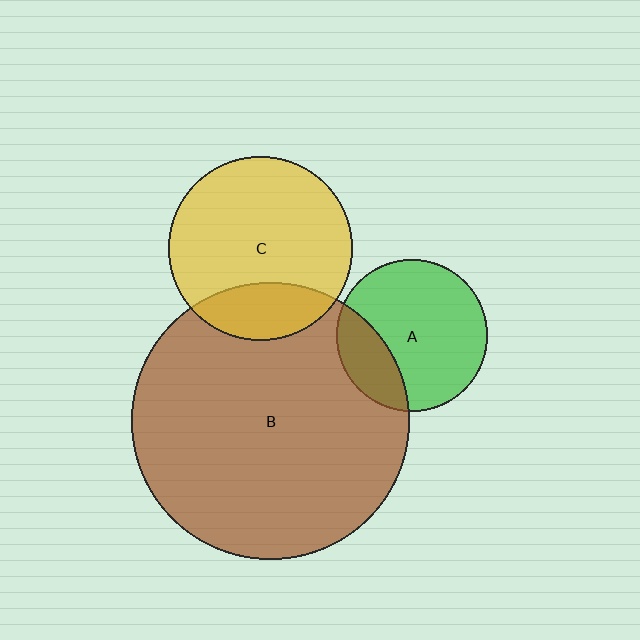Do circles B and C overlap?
Yes.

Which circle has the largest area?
Circle B (brown).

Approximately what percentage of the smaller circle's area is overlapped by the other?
Approximately 20%.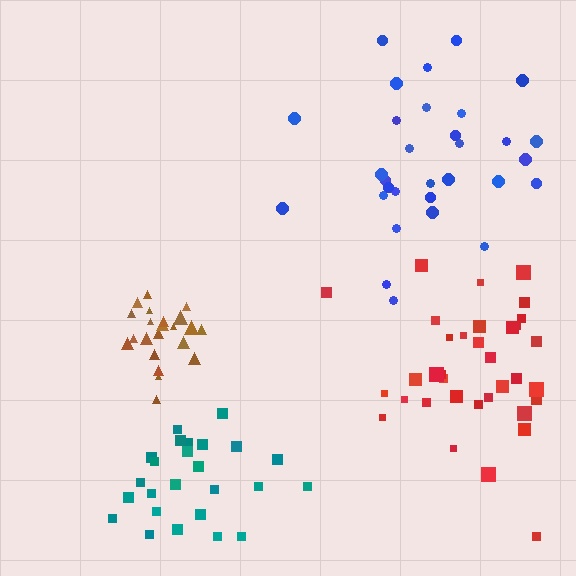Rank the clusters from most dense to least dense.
brown, red, teal, blue.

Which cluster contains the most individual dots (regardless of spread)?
Red (35).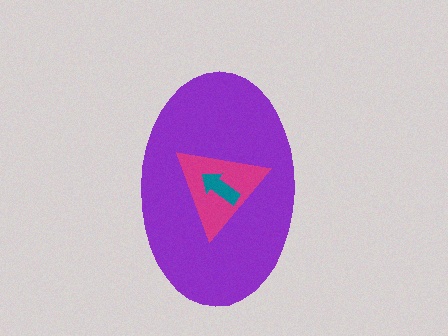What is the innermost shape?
The teal arrow.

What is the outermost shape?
The purple ellipse.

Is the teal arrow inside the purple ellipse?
Yes.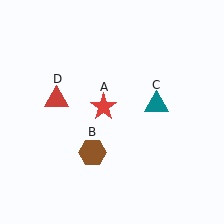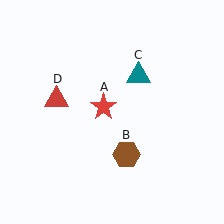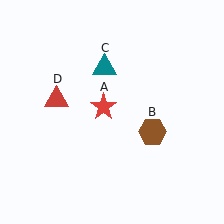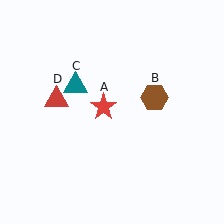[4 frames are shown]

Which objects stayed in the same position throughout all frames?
Red star (object A) and red triangle (object D) remained stationary.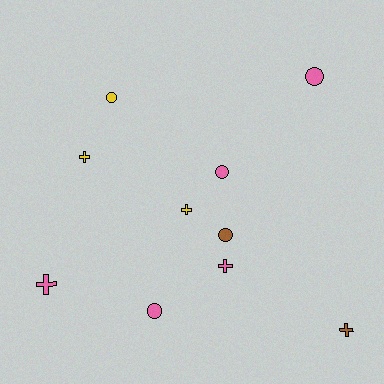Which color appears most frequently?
Pink, with 5 objects.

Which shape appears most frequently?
Circle, with 5 objects.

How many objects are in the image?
There are 10 objects.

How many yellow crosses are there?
There are 2 yellow crosses.